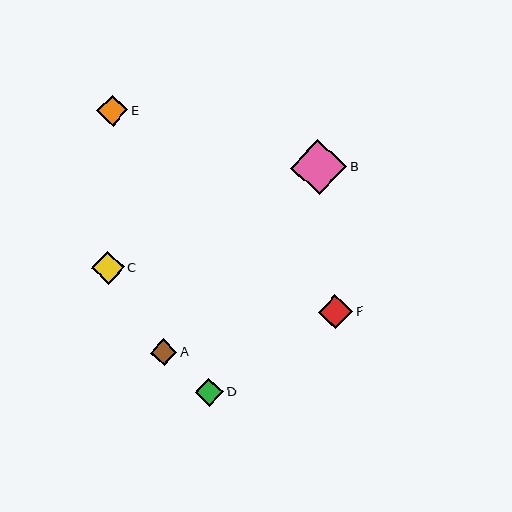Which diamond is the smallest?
Diamond A is the smallest with a size of approximately 27 pixels.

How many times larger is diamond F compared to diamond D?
Diamond F is approximately 1.2 times the size of diamond D.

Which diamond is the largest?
Diamond B is the largest with a size of approximately 56 pixels.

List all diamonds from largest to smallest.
From largest to smallest: B, F, C, E, D, A.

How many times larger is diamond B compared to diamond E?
Diamond B is approximately 1.8 times the size of diamond E.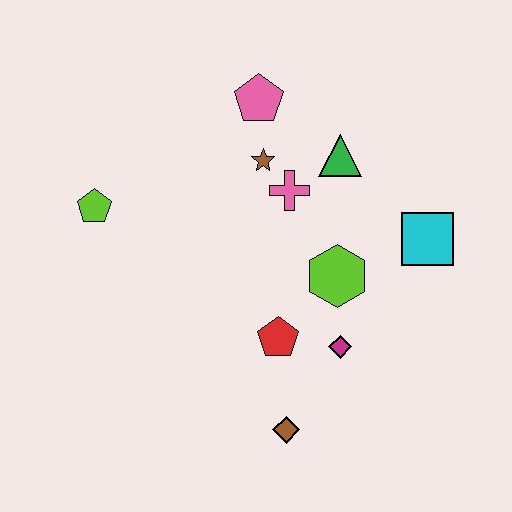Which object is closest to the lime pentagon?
The brown star is closest to the lime pentagon.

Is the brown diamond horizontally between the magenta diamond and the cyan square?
No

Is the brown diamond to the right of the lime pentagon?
Yes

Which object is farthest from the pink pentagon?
The brown diamond is farthest from the pink pentagon.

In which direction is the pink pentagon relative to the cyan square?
The pink pentagon is to the left of the cyan square.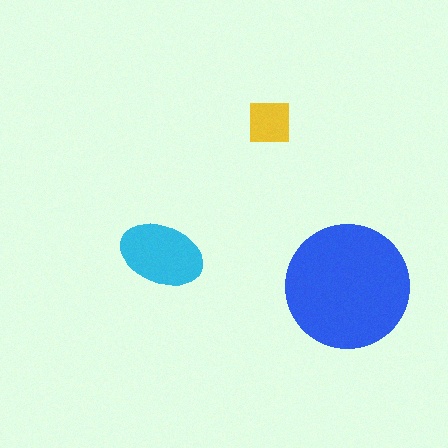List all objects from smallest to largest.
The yellow square, the cyan ellipse, the blue circle.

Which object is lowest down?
The blue circle is bottommost.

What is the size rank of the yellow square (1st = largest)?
3rd.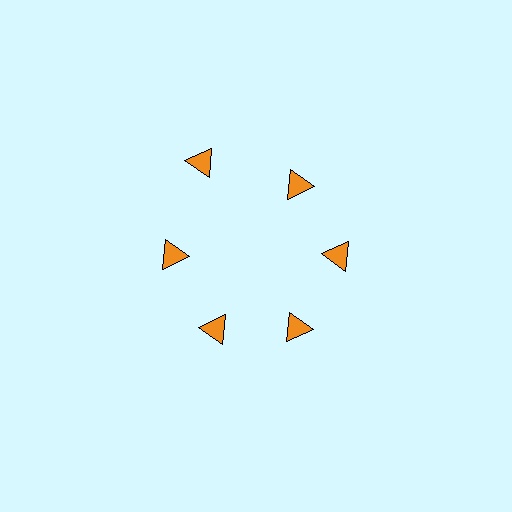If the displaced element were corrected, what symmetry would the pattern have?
It would have 6-fold rotational symmetry — the pattern would map onto itself every 60 degrees.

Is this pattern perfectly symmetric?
No. The 6 orange triangles are arranged in a ring, but one element near the 11 o'clock position is pushed outward from the center, breaking the 6-fold rotational symmetry.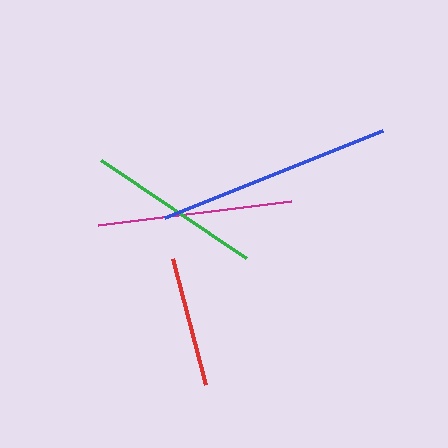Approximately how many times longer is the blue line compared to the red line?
The blue line is approximately 1.8 times the length of the red line.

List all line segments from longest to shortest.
From longest to shortest: blue, magenta, green, red.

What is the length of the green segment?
The green segment is approximately 174 pixels long.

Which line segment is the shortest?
The red line is the shortest at approximately 130 pixels.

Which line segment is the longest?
The blue line is the longest at approximately 235 pixels.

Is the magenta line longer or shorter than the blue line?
The blue line is longer than the magenta line.